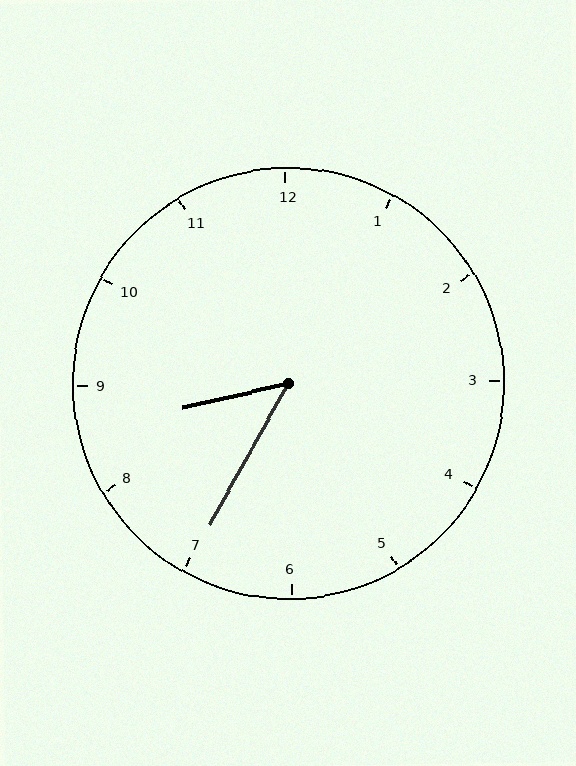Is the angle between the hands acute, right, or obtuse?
It is acute.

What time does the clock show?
8:35.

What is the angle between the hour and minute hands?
Approximately 48 degrees.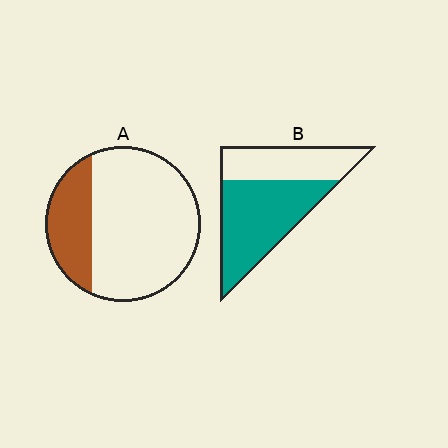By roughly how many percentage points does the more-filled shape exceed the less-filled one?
By roughly 35 percentage points (B over A).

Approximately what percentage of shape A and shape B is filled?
A is approximately 25% and B is approximately 60%.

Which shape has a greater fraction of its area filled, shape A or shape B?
Shape B.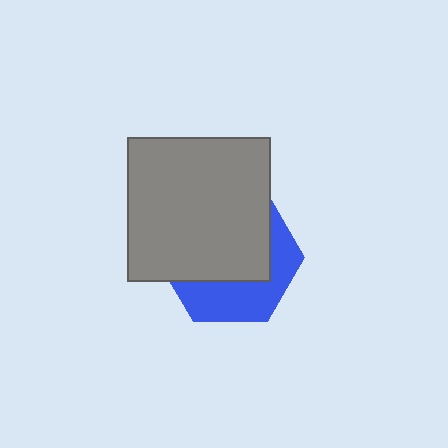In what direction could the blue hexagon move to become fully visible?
The blue hexagon could move down. That would shift it out from behind the gray square entirely.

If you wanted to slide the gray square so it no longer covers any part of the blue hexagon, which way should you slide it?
Slide it up — that is the most direct way to separate the two shapes.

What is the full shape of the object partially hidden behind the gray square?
The partially hidden object is a blue hexagon.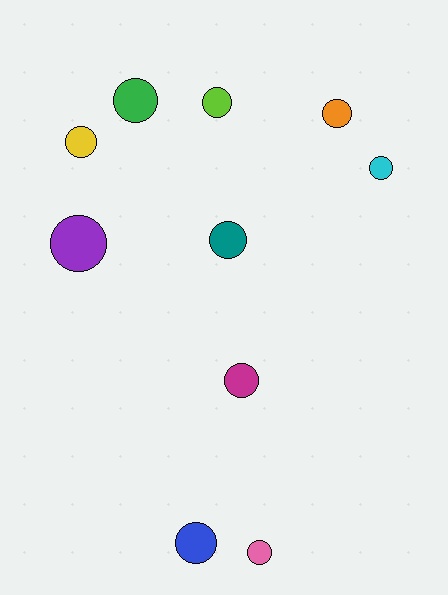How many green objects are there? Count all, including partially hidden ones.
There is 1 green object.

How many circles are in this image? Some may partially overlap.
There are 10 circles.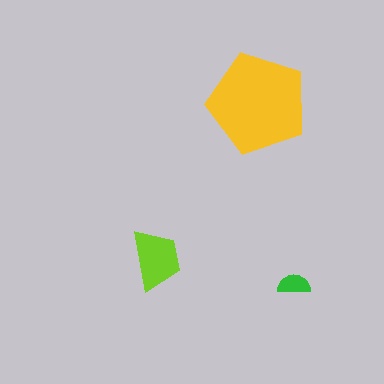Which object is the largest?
The yellow pentagon.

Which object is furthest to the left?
The lime trapezoid is leftmost.